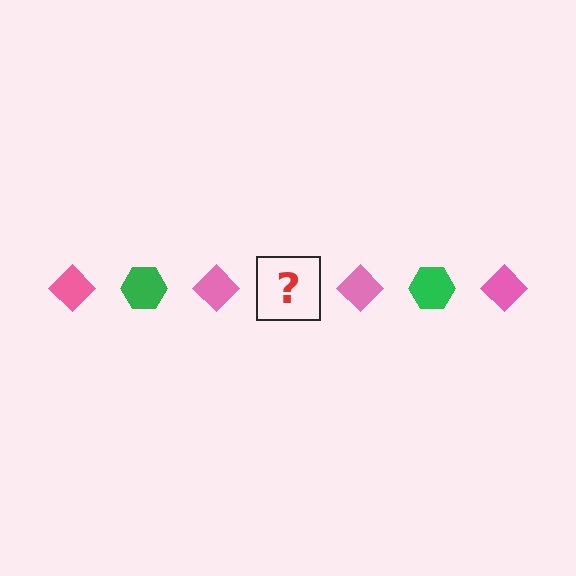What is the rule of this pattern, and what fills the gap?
The rule is that the pattern alternates between pink diamond and green hexagon. The gap should be filled with a green hexagon.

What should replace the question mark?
The question mark should be replaced with a green hexagon.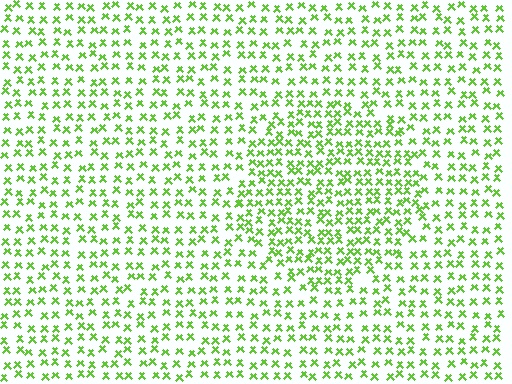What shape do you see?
I see a circle.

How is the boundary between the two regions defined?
The boundary is defined by a change in element density (approximately 1.6x ratio). All elements are the same color, size, and shape.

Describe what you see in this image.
The image contains small lime elements arranged at two different densities. A circle-shaped region is visible where the elements are more densely packed than the surrounding area.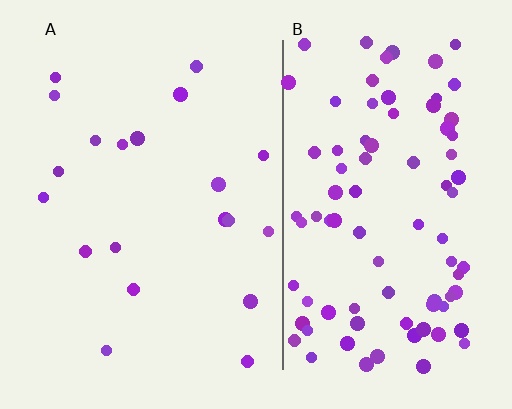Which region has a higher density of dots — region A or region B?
B (the right).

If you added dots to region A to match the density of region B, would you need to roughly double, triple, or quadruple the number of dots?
Approximately quadruple.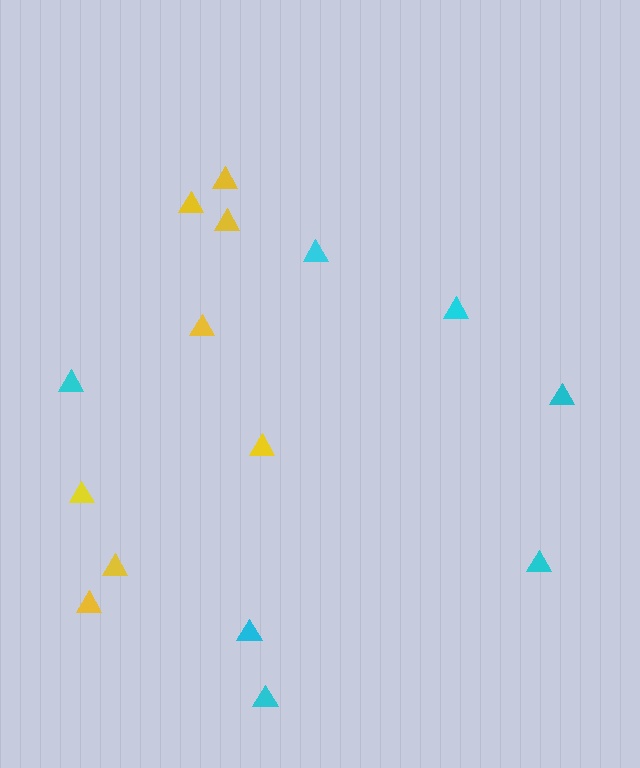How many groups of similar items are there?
There are 2 groups: one group of yellow triangles (8) and one group of cyan triangles (7).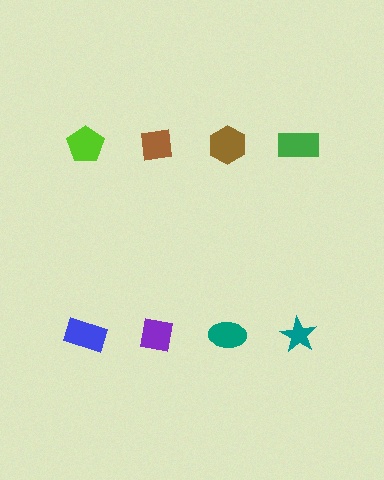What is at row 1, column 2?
A brown square.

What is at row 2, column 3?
A teal ellipse.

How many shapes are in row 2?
4 shapes.